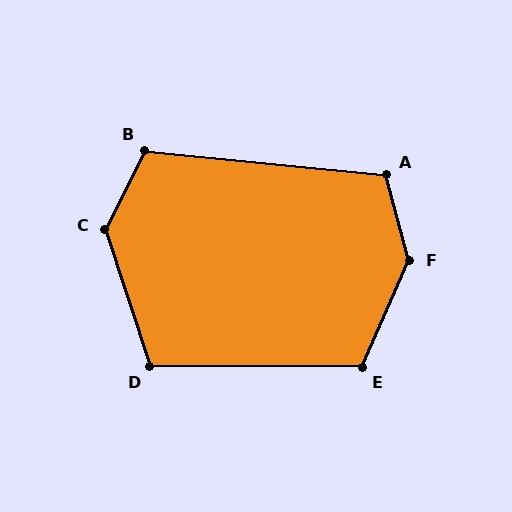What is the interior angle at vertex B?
Approximately 111 degrees (obtuse).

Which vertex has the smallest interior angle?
D, at approximately 108 degrees.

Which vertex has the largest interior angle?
F, at approximately 141 degrees.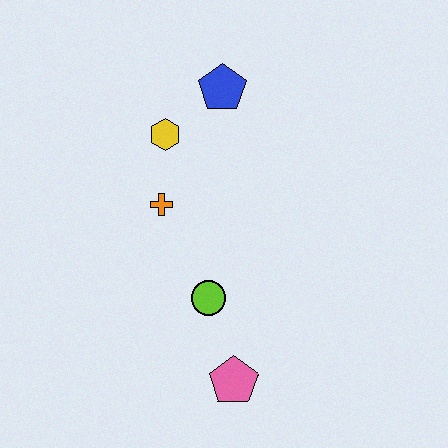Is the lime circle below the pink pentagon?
No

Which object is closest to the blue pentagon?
The yellow hexagon is closest to the blue pentagon.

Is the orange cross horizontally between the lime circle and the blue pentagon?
No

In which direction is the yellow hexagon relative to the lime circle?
The yellow hexagon is above the lime circle.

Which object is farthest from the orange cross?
The pink pentagon is farthest from the orange cross.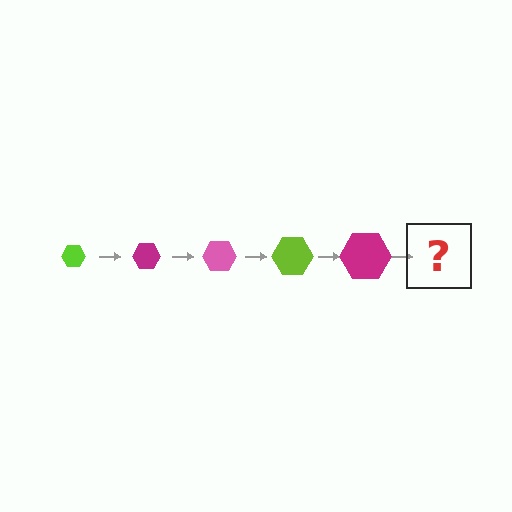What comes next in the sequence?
The next element should be a pink hexagon, larger than the previous one.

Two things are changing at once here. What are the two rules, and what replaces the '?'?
The two rules are that the hexagon grows larger each step and the color cycles through lime, magenta, and pink. The '?' should be a pink hexagon, larger than the previous one.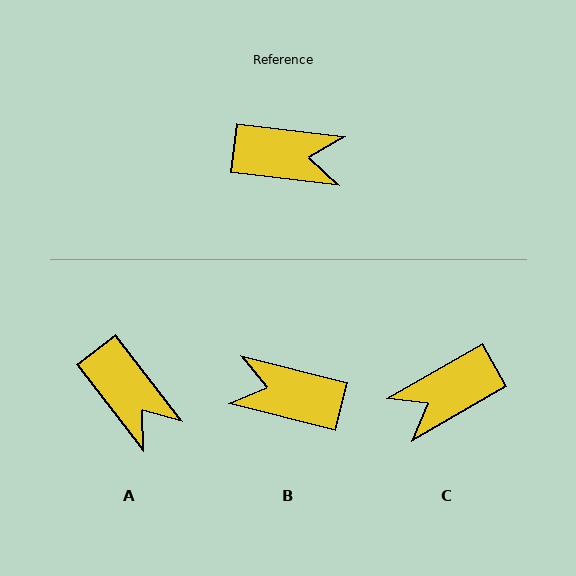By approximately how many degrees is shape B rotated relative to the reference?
Approximately 172 degrees counter-clockwise.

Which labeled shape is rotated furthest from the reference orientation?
B, about 172 degrees away.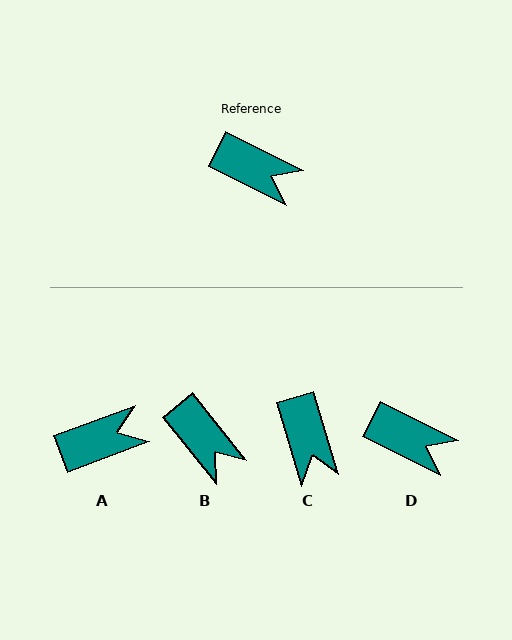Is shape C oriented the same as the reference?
No, it is off by about 47 degrees.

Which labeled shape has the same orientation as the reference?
D.